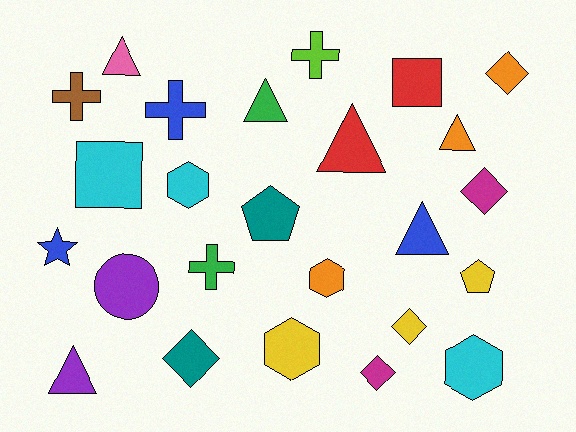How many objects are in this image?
There are 25 objects.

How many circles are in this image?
There is 1 circle.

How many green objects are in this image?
There are 2 green objects.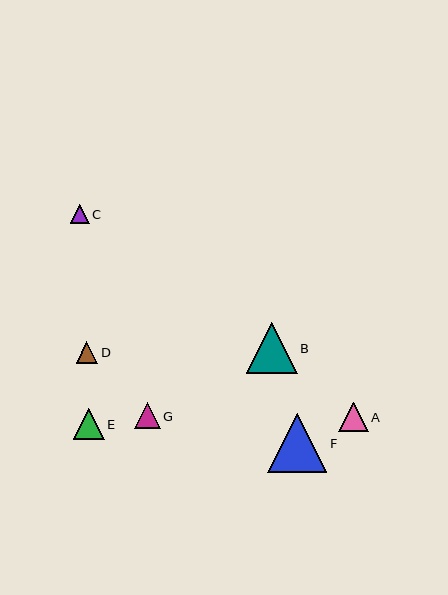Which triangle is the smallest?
Triangle C is the smallest with a size of approximately 19 pixels.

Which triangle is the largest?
Triangle F is the largest with a size of approximately 59 pixels.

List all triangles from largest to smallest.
From largest to smallest: F, B, E, A, G, D, C.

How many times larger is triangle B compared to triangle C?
Triangle B is approximately 2.7 times the size of triangle C.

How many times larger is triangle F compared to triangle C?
Triangle F is approximately 3.1 times the size of triangle C.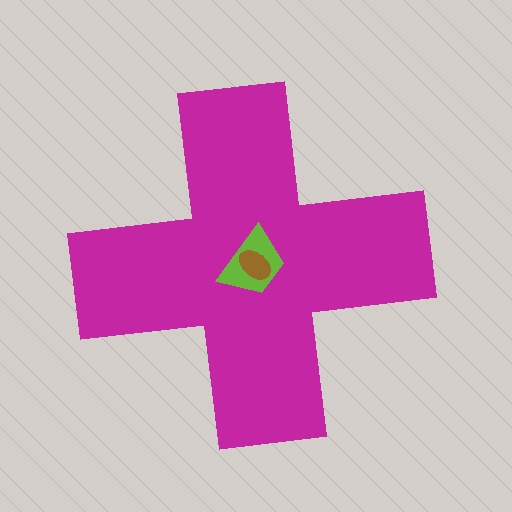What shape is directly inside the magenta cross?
The lime trapezoid.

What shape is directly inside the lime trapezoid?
The brown ellipse.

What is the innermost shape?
The brown ellipse.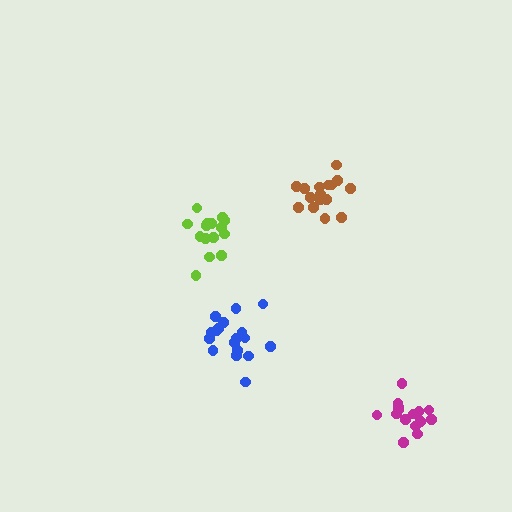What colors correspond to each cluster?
The clusters are colored: magenta, brown, lime, blue.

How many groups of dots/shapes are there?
There are 4 groups.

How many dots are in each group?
Group 1: 15 dots, Group 2: 16 dots, Group 3: 15 dots, Group 4: 18 dots (64 total).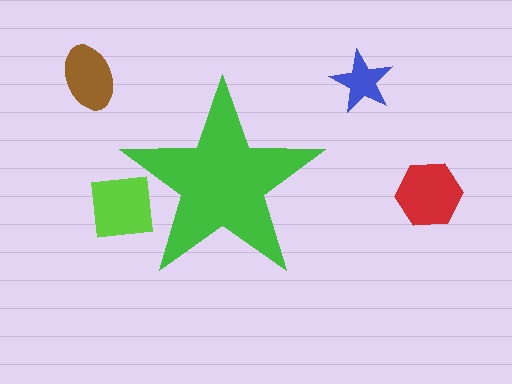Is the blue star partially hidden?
No, the blue star is fully visible.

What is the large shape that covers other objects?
A green star.